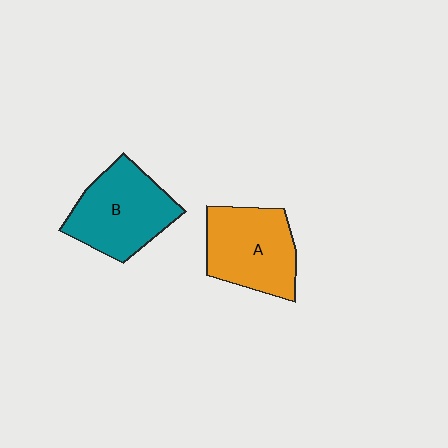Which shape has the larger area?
Shape B (teal).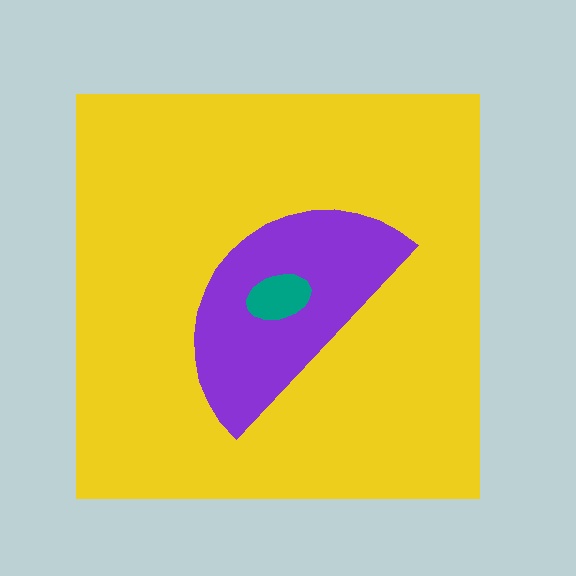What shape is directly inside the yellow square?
The purple semicircle.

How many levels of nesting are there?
3.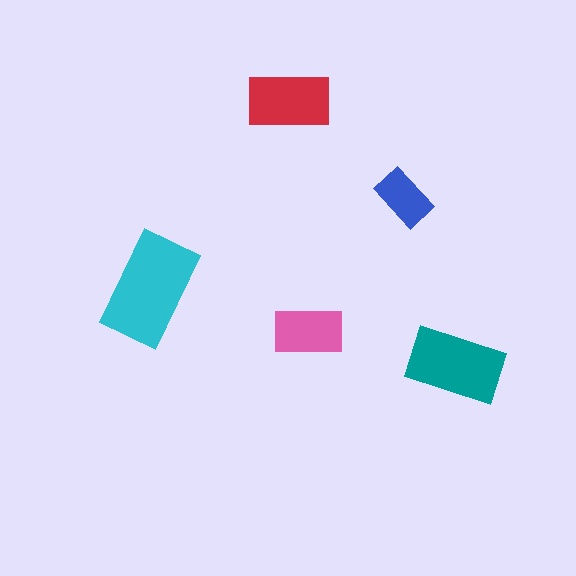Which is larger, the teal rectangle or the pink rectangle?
The teal one.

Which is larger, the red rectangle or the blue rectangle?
The red one.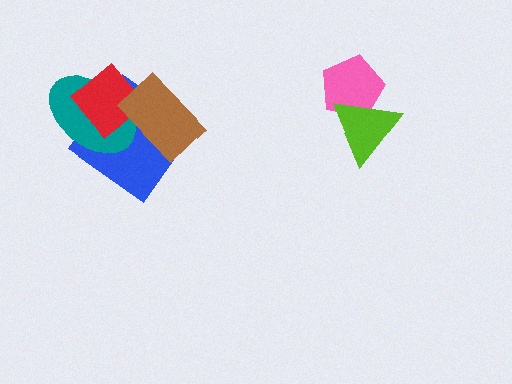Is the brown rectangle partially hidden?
No, no other shape covers it.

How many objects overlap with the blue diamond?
3 objects overlap with the blue diamond.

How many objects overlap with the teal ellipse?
3 objects overlap with the teal ellipse.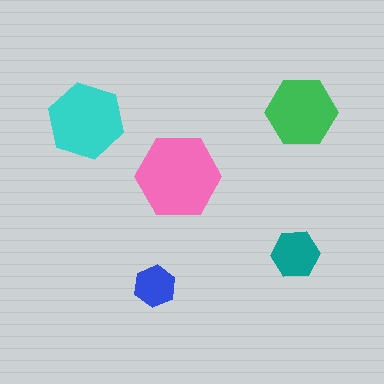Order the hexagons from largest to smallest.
the pink one, the cyan one, the green one, the teal one, the blue one.